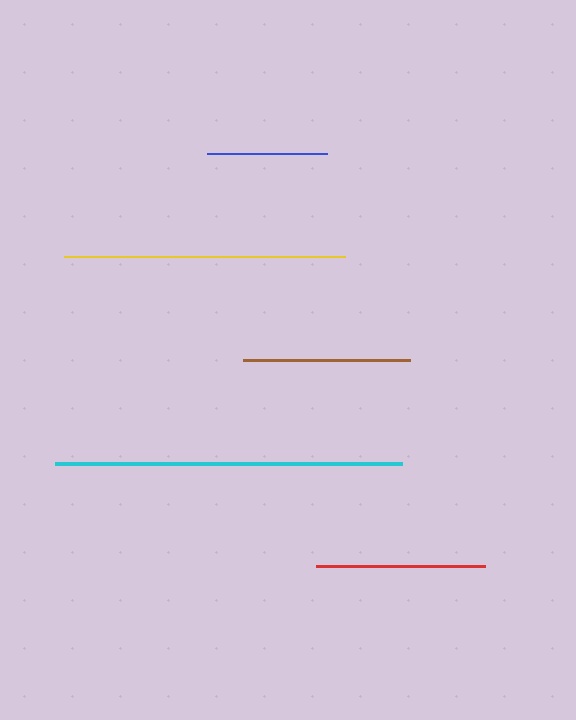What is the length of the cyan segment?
The cyan segment is approximately 347 pixels long.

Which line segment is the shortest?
The blue line is the shortest at approximately 120 pixels.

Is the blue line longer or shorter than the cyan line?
The cyan line is longer than the blue line.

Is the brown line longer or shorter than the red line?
The red line is longer than the brown line.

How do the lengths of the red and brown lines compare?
The red and brown lines are approximately the same length.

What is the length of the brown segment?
The brown segment is approximately 167 pixels long.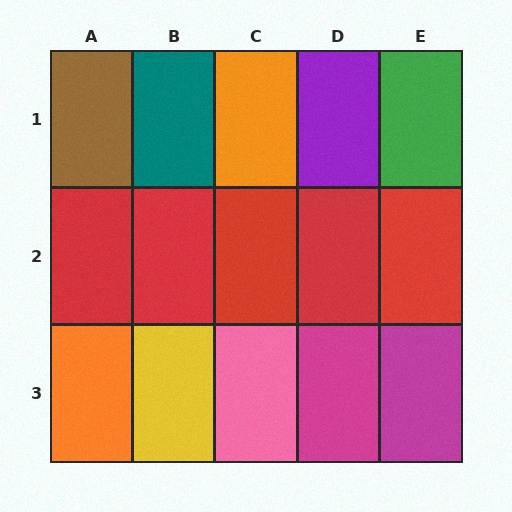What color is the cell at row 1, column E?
Green.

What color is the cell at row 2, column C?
Red.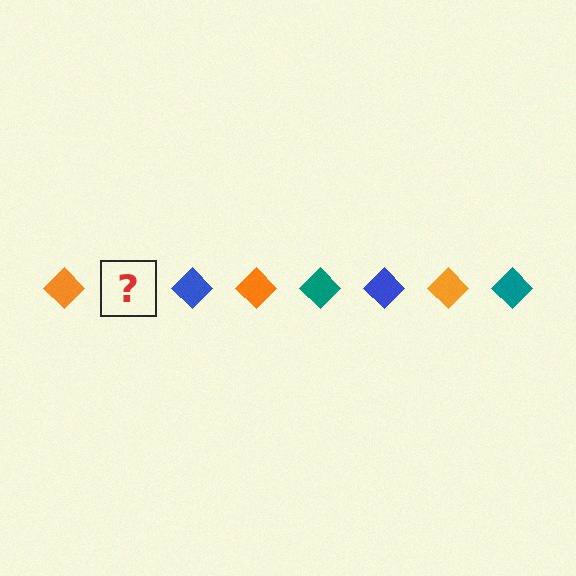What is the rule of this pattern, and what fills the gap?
The rule is that the pattern cycles through orange, teal, blue diamonds. The gap should be filled with a teal diamond.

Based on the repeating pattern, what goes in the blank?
The blank should be a teal diamond.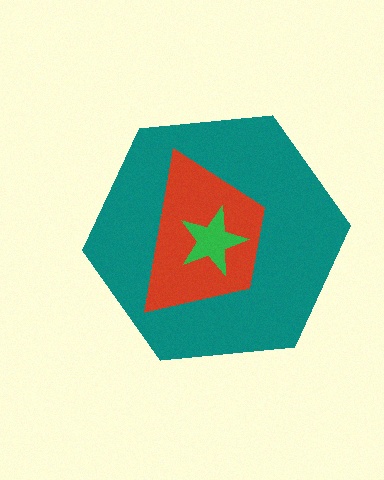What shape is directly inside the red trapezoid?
The green star.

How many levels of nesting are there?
3.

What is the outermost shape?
The teal hexagon.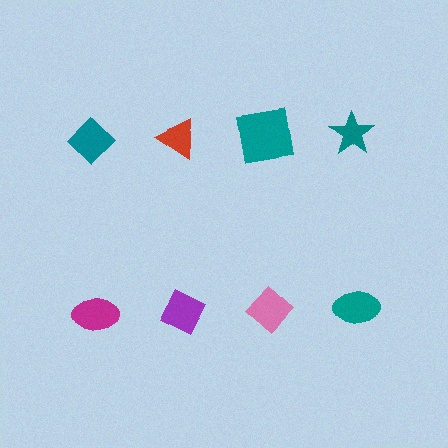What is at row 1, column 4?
A teal star.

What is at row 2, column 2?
A purple diamond.